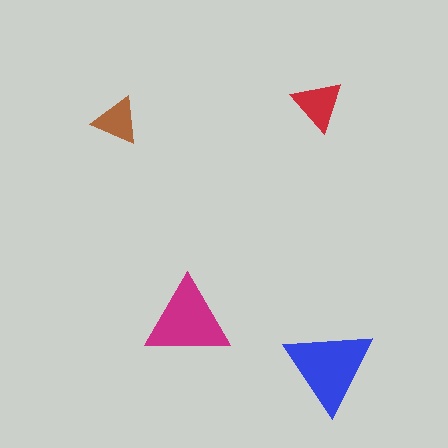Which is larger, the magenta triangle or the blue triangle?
The blue one.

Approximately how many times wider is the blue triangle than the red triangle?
About 1.5 times wider.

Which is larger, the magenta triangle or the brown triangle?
The magenta one.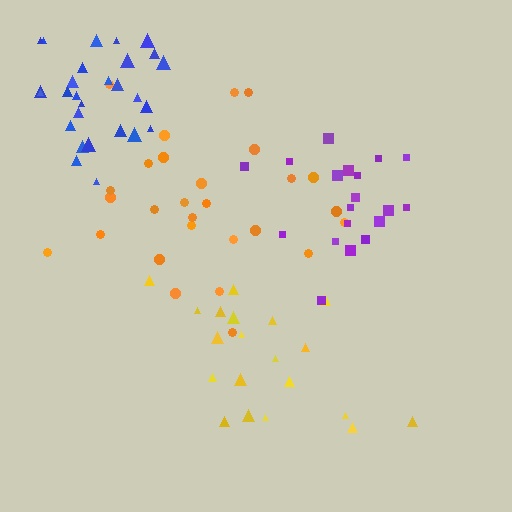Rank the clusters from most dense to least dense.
blue, purple, yellow, orange.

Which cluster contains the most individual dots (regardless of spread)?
Blue (29).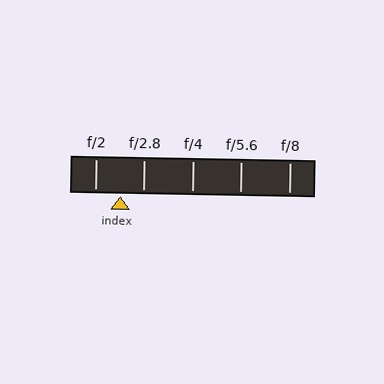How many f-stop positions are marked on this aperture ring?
There are 5 f-stop positions marked.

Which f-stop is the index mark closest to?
The index mark is closest to f/2.8.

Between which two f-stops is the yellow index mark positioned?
The index mark is between f/2 and f/2.8.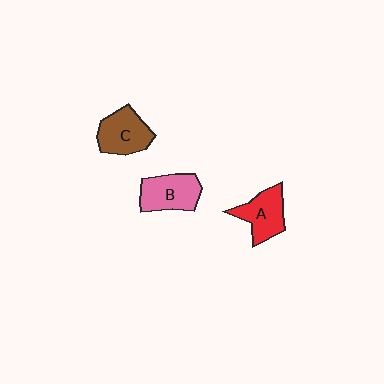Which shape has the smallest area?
Shape A (red).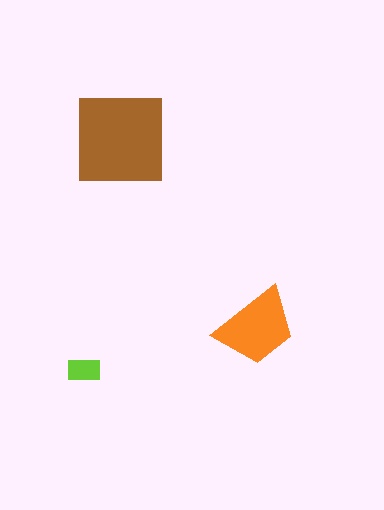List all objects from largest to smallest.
The brown square, the orange trapezoid, the lime rectangle.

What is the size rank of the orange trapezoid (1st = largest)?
2nd.